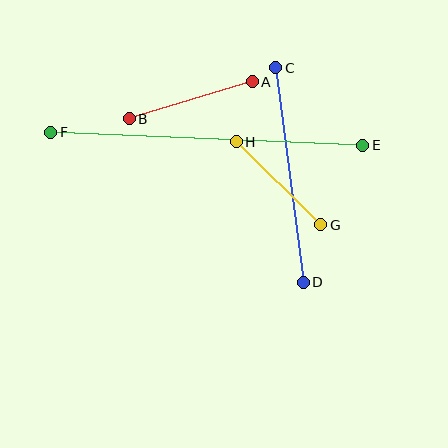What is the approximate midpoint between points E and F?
The midpoint is at approximately (207, 139) pixels.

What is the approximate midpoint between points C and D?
The midpoint is at approximately (289, 175) pixels.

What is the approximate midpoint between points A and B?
The midpoint is at approximately (191, 100) pixels.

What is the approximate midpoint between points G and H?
The midpoint is at approximately (278, 183) pixels.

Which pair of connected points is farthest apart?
Points E and F are farthest apart.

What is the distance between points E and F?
The distance is approximately 312 pixels.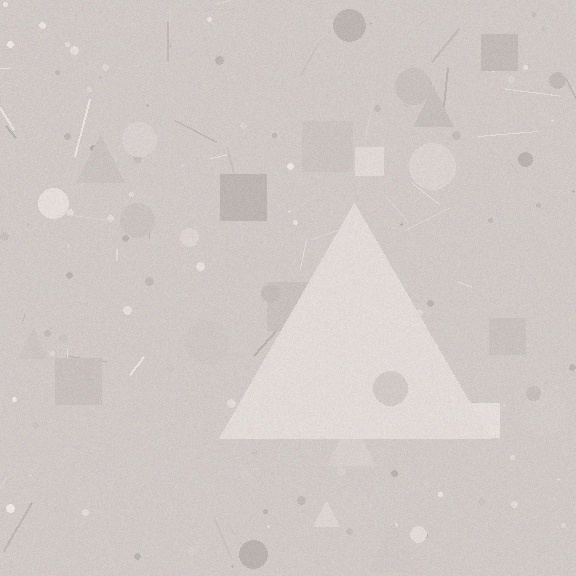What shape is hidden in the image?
A triangle is hidden in the image.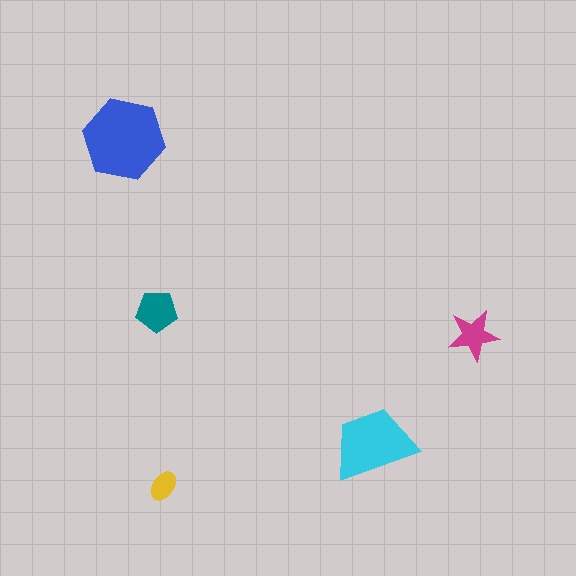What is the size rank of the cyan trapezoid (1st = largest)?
2nd.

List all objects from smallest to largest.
The yellow ellipse, the magenta star, the teal pentagon, the cyan trapezoid, the blue hexagon.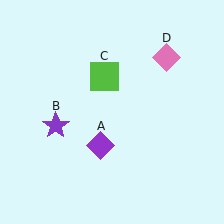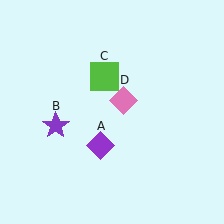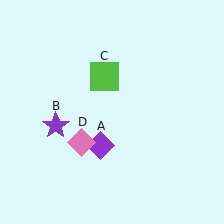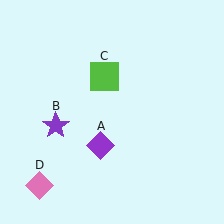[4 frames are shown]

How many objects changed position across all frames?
1 object changed position: pink diamond (object D).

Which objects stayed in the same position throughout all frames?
Purple diamond (object A) and purple star (object B) and lime square (object C) remained stationary.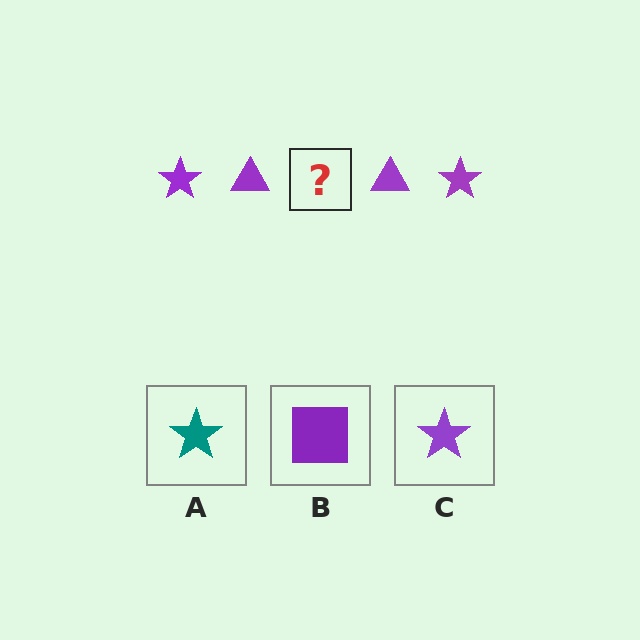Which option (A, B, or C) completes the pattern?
C.